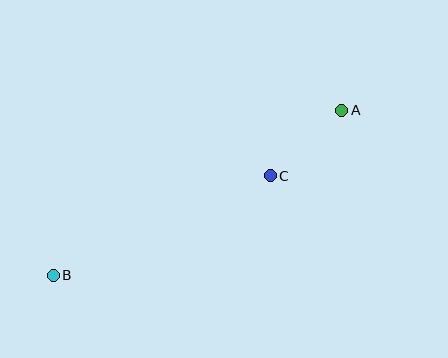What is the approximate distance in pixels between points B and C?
The distance between B and C is approximately 239 pixels.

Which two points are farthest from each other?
Points A and B are farthest from each other.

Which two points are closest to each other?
Points A and C are closest to each other.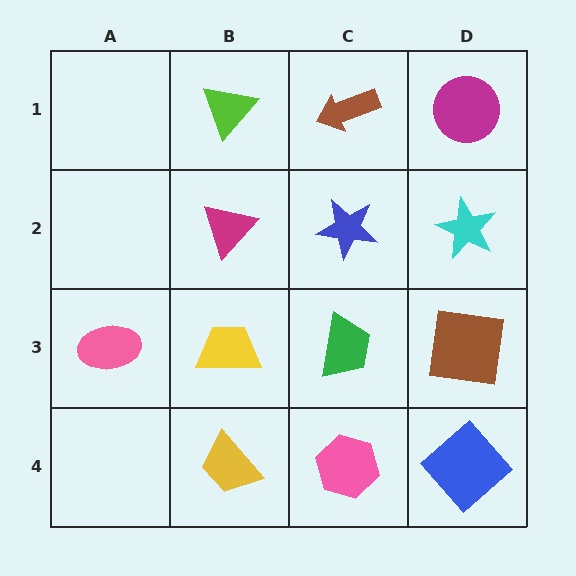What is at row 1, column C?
A brown arrow.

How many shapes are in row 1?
3 shapes.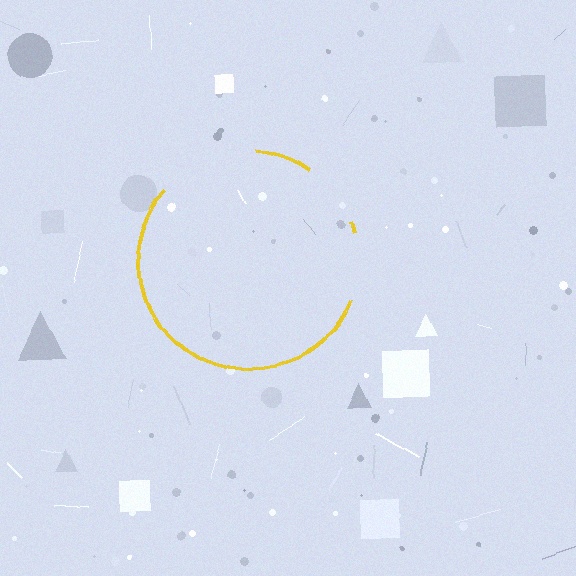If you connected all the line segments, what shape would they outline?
They would outline a circle.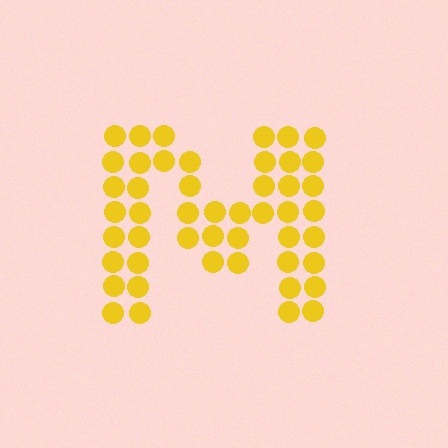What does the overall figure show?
The overall figure shows the letter M.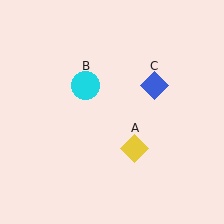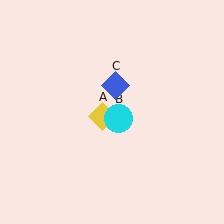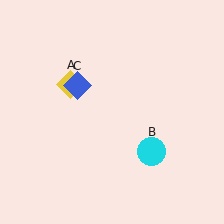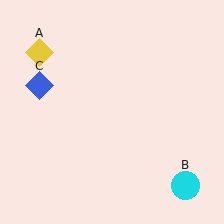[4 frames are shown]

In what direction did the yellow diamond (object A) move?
The yellow diamond (object A) moved up and to the left.